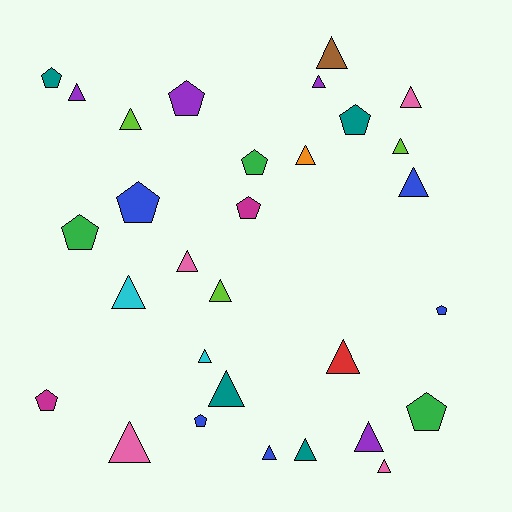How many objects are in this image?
There are 30 objects.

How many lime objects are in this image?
There are 3 lime objects.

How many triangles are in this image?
There are 19 triangles.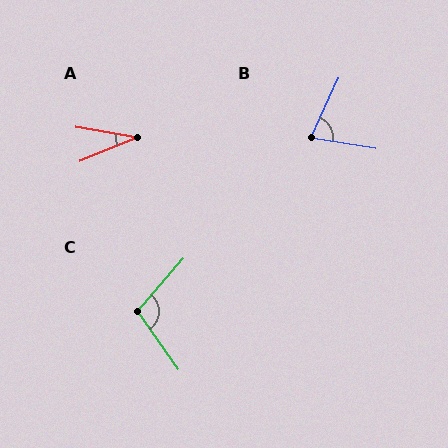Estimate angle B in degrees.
Approximately 74 degrees.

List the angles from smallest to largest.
A (32°), B (74°), C (104°).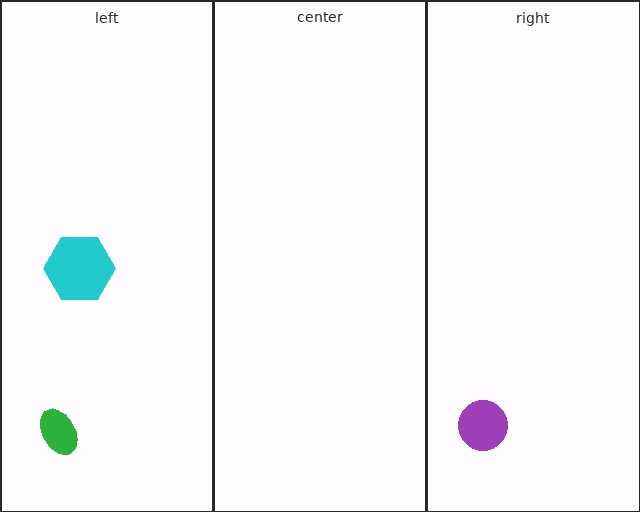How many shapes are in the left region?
2.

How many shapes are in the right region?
1.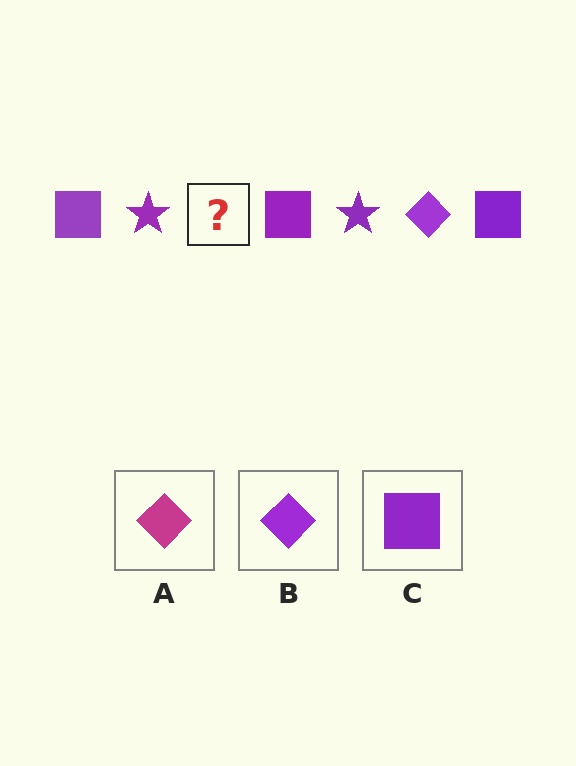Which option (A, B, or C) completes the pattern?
B.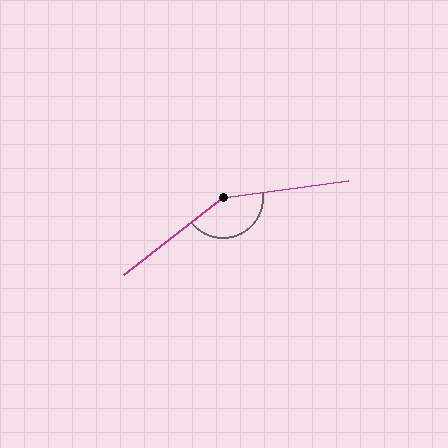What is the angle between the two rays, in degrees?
Approximately 150 degrees.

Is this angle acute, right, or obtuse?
It is obtuse.